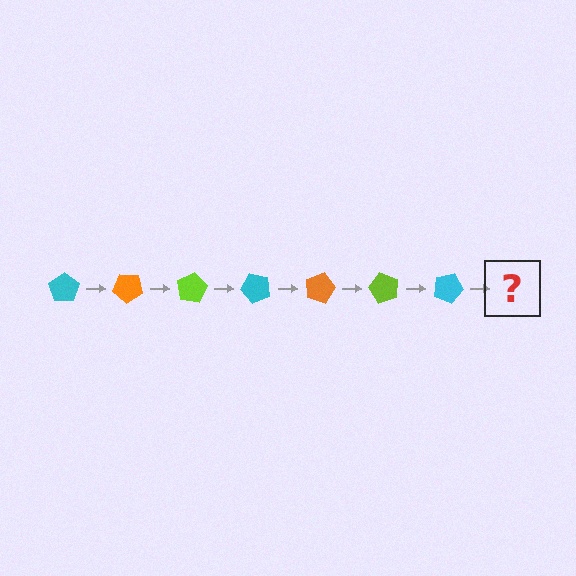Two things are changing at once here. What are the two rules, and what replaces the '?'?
The two rules are that it rotates 40 degrees each step and the color cycles through cyan, orange, and lime. The '?' should be an orange pentagon, rotated 280 degrees from the start.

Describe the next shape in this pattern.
It should be an orange pentagon, rotated 280 degrees from the start.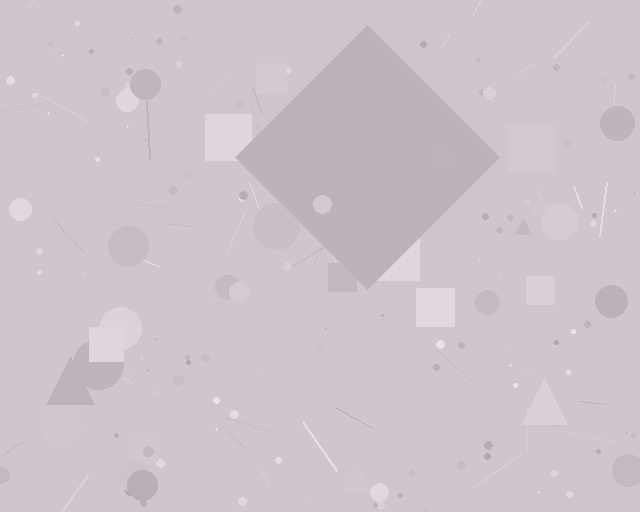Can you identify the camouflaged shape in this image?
The camouflaged shape is a diamond.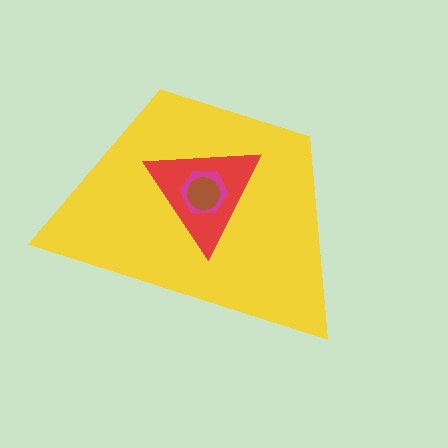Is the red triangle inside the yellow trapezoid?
Yes.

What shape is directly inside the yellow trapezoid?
The red triangle.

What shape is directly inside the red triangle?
The magenta hexagon.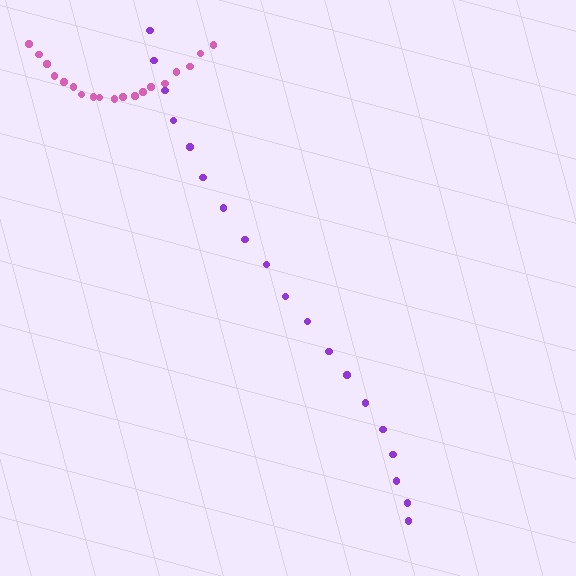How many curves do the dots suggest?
There are 2 distinct paths.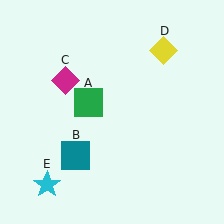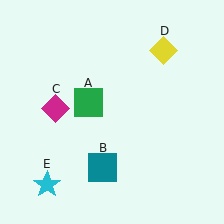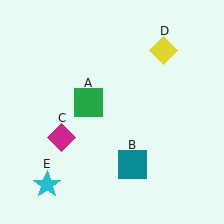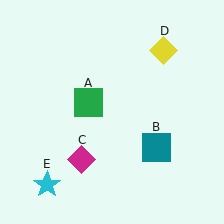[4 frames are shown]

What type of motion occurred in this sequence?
The teal square (object B), magenta diamond (object C) rotated counterclockwise around the center of the scene.